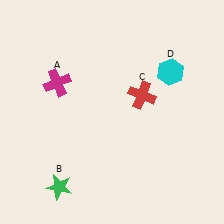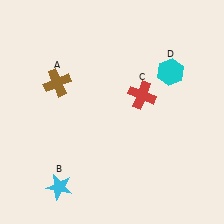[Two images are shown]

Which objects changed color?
A changed from magenta to brown. B changed from green to cyan.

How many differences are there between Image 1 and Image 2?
There are 2 differences between the two images.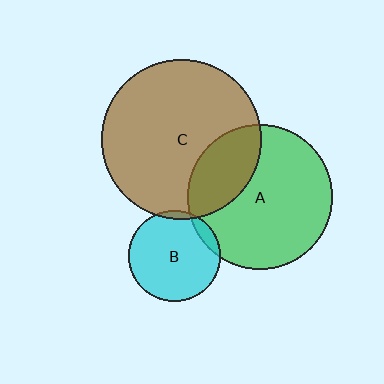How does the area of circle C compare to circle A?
Approximately 1.2 times.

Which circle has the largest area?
Circle C (brown).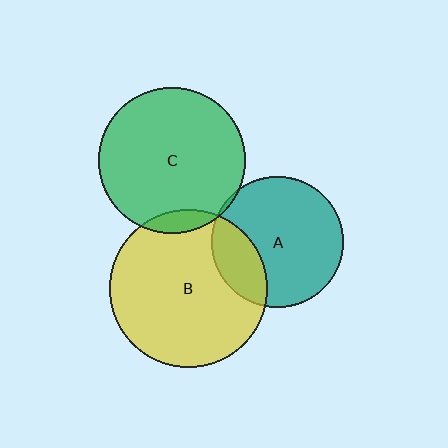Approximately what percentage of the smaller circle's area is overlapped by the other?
Approximately 5%.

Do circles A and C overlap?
Yes.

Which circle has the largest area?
Circle B (yellow).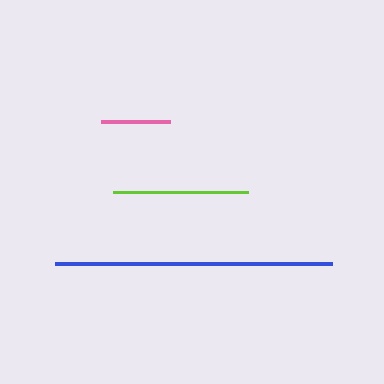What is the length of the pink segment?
The pink segment is approximately 70 pixels long.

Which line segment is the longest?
The blue line is the longest at approximately 277 pixels.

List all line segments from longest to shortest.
From longest to shortest: blue, lime, pink.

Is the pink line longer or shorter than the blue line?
The blue line is longer than the pink line.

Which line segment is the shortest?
The pink line is the shortest at approximately 70 pixels.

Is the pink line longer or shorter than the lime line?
The lime line is longer than the pink line.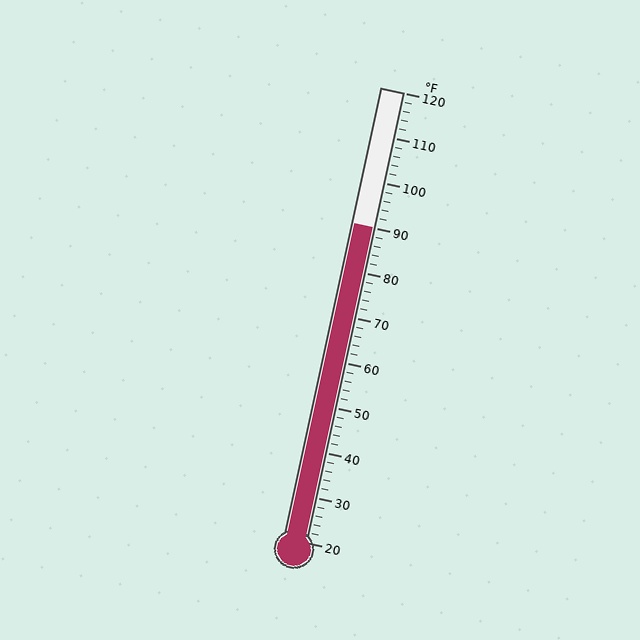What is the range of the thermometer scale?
The thermometer scale ranges from 20°F to 120°F.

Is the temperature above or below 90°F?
The temperature is at 90°F.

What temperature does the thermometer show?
The thermometer shows approximately 90°F.